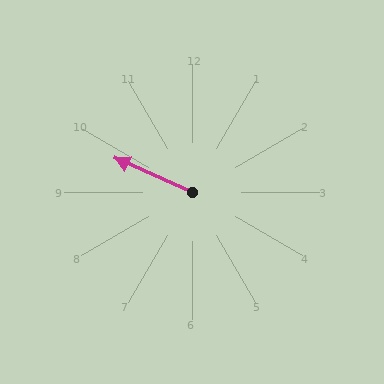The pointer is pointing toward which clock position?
Roughly 10 o'clock.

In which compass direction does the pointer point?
Northwest.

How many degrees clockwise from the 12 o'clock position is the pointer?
Approximately 294 degrees.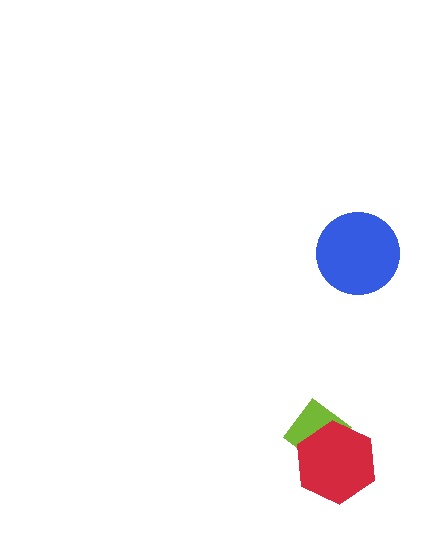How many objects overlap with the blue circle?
0 objects overlap with the blue circle.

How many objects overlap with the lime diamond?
1 object overlaps with the lime diamond.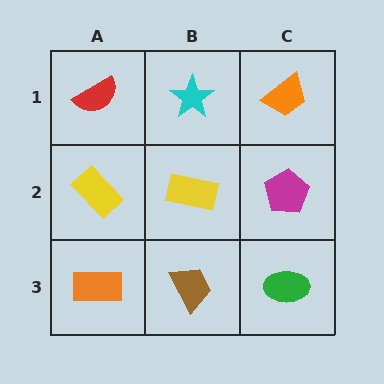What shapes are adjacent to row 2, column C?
An orange trapezoid (row 1, column C), a green ellipse (row 3, column C), a yellow rectangle (row 2, column B).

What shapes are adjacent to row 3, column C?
A magenta pentagon (row 2, column C), a brown trapezoid (row 3, column B).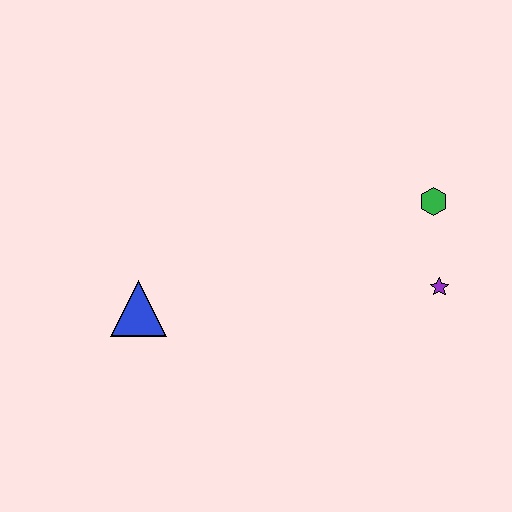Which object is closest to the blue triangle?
The purple star is closest to the blue triangle.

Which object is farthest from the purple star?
The blue triangle is farthest from the purple star.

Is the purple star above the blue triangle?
Yes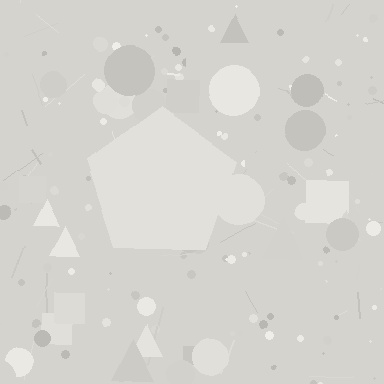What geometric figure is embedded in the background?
A pentagon is embedded in the background.